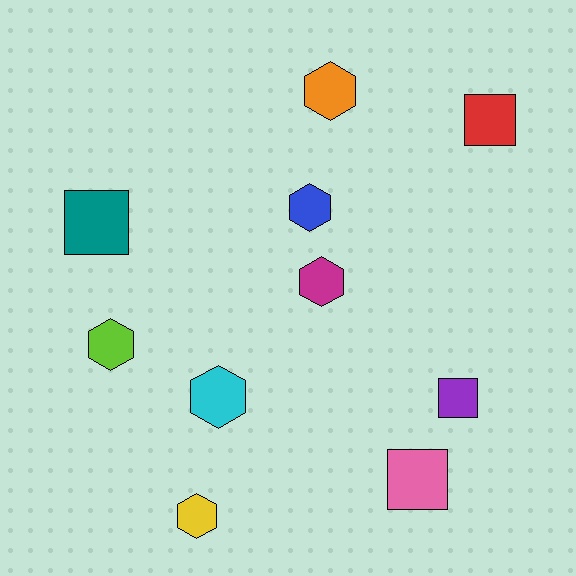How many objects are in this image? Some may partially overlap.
There are 10 objects.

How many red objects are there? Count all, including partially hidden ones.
There is 1 red object.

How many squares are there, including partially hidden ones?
There are 4 squares.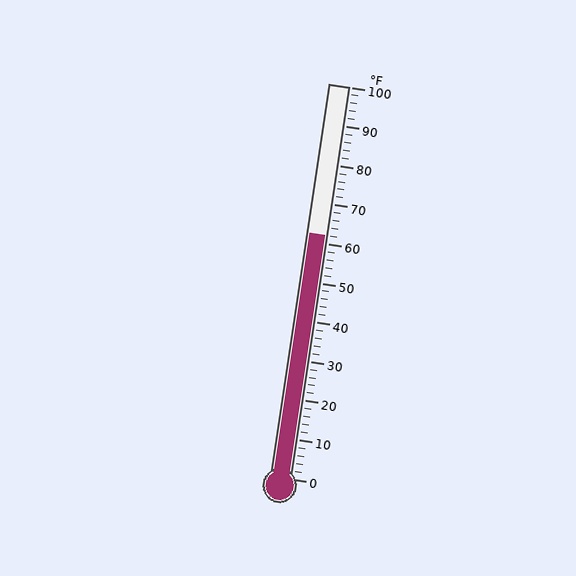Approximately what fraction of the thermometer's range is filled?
The thermometer is filled to approximately 60% of its range.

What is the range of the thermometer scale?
The thermometer scale ranges from 0°F to 100°F.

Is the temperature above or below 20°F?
The temperature is above 20°F.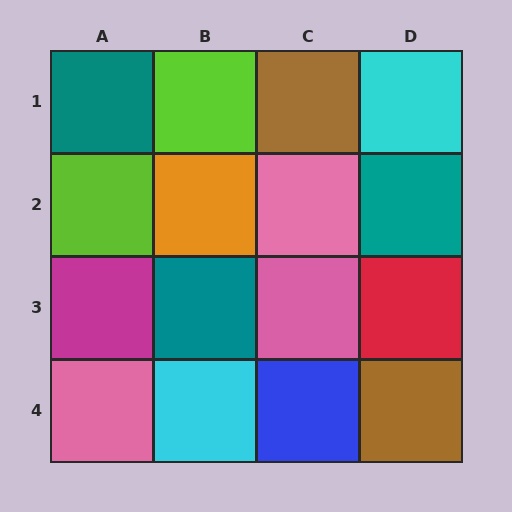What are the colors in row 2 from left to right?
Lime, orange, pink, teal.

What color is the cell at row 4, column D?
Brown.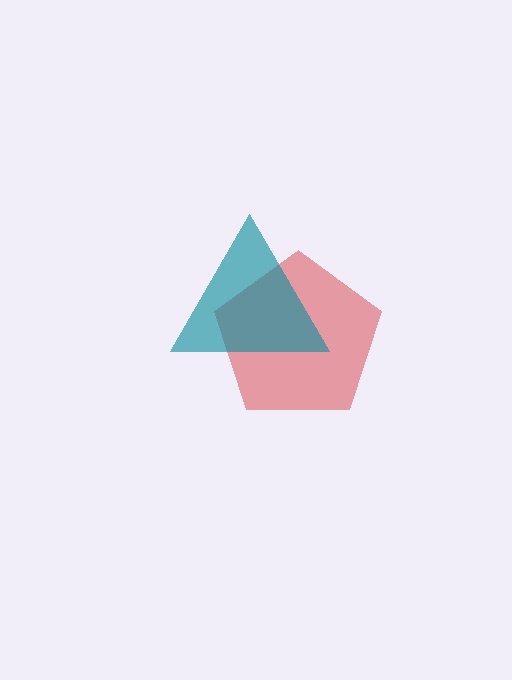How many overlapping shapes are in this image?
There are 2 overlapping shapes in the image.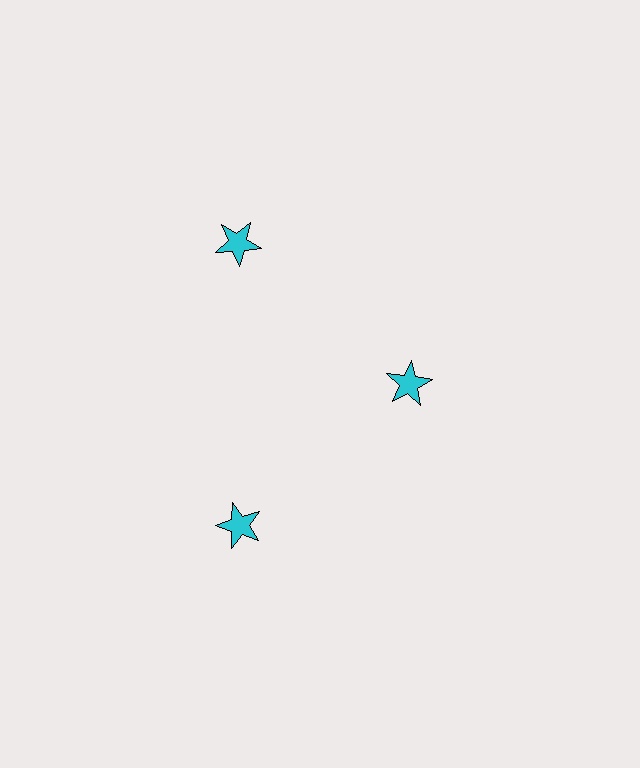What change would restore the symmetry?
The symmetry would be restored by moving it outward, back onto the ring so that all 3 stars sit at equal angles and equal distance from the center.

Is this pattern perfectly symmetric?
No. The 3 cyan stars are arranged in a ring, but one element near the 3 o'clock position is pulled inward toward the center, breaking the 3-fold rotational symmetry.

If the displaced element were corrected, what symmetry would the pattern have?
It would have 3-fold rotational symmetry — the pattern would map onto itself every 120 degrees.